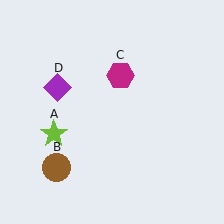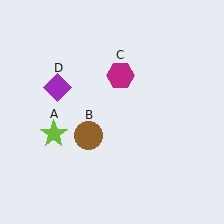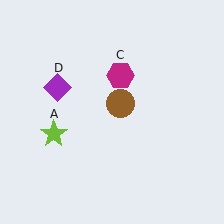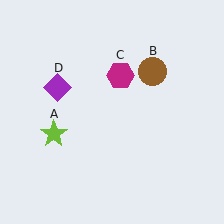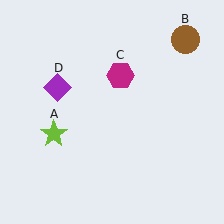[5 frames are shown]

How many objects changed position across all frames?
1 object changed position: brown circle (object B).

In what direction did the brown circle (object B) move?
The brown circle (object B) moved up and to the right.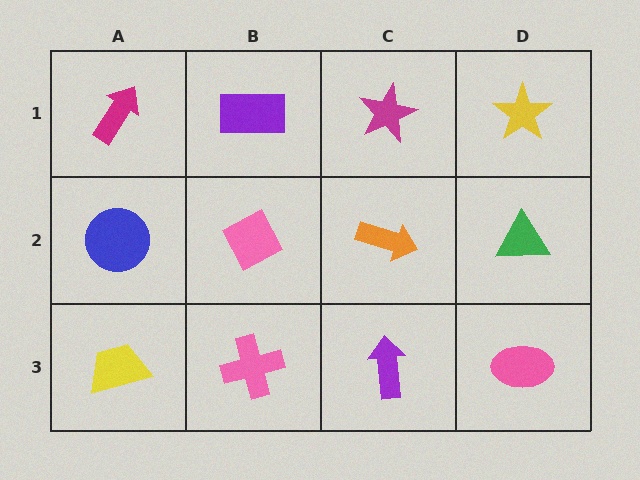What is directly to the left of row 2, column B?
A blue circle.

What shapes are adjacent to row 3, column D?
A green triangle (row 2, column D), a purple arrow (row 3, column C).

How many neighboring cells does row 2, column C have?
4.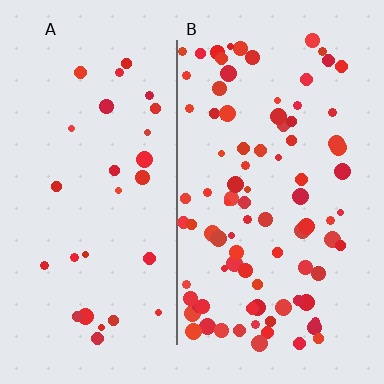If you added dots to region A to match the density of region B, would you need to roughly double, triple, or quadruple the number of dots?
Approximately triple.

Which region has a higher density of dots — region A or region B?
B (the right).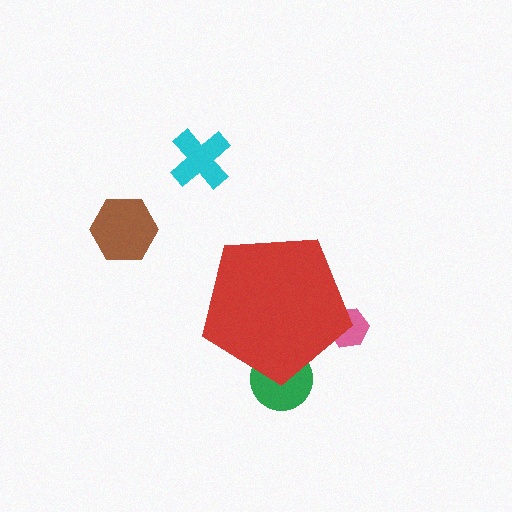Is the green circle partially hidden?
Yes, the green circle is partially hidden behind the red pentagon.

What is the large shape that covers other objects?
A red pentagon.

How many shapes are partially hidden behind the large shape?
2 shapes are partially hidden.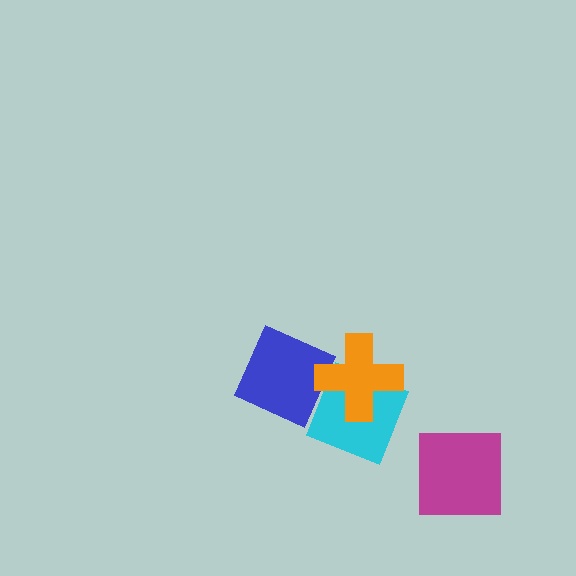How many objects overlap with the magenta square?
0 objects overlap with the magenta square.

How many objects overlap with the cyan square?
1 object overlaps with the cyan square.